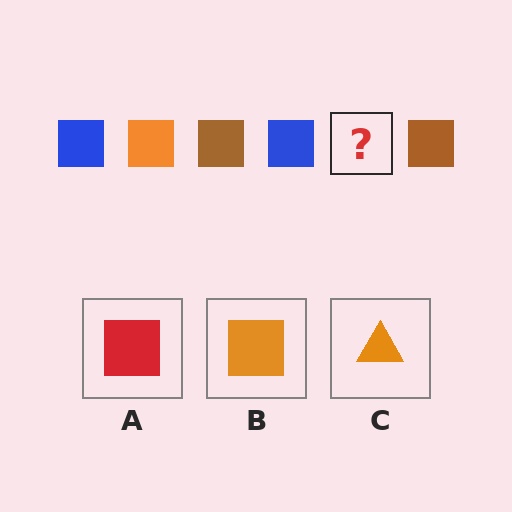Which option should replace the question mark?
Option B.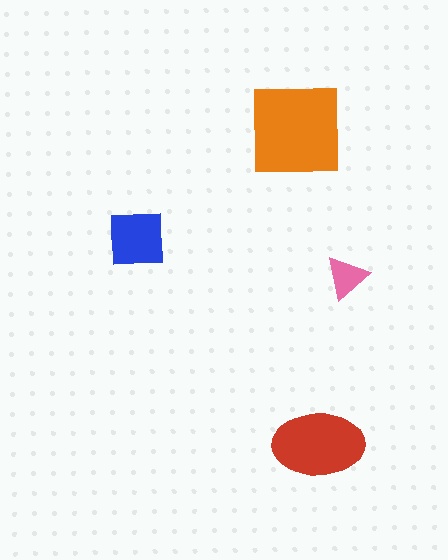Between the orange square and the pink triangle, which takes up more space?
The orange square.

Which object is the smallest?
The pink triangle.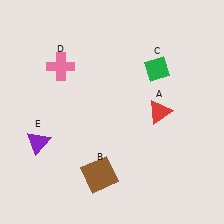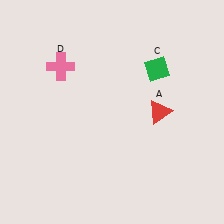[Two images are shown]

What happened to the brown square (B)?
The brown square (B) was removed in Image 2. It was in the bottom-left area of Image 1.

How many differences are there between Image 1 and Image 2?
There are 2 differences between the two images.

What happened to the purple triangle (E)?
The purple triangle (E) was removed in Image 2. It was in the bottom-left area of Image 1.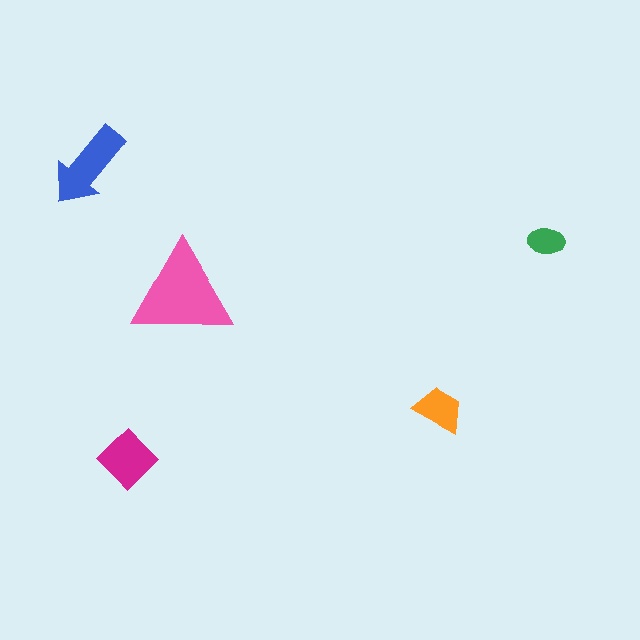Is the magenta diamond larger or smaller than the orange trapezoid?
Larger.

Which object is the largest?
The pink triangle.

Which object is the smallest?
The green ellipse.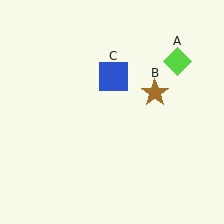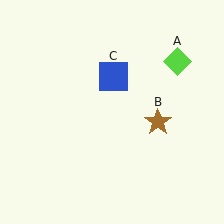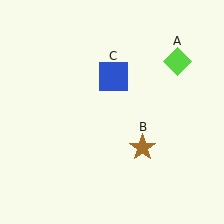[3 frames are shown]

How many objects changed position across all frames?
1 object changed position: brown star (object B).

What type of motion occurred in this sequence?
The brown star (object B) rotated clockwise around the center of the scene.